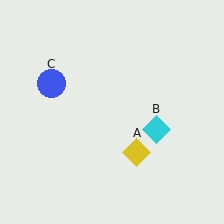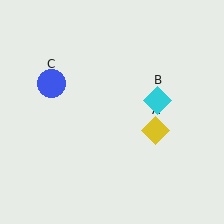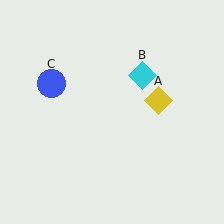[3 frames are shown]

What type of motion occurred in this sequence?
The yellow diamond (object A), cyan diamond (object B) rotated counterclockwise around the center of the scene.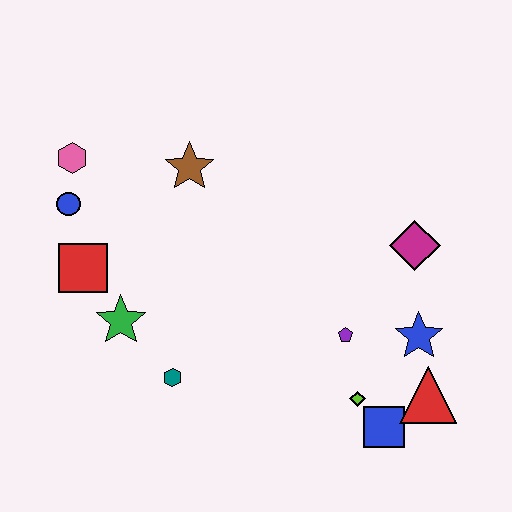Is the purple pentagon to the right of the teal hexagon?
Yes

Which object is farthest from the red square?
The red triangle is farthest from the red square.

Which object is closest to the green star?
The red square is closest to the green star.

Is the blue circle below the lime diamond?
No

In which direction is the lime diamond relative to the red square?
The lime diamond is to the right of the red square.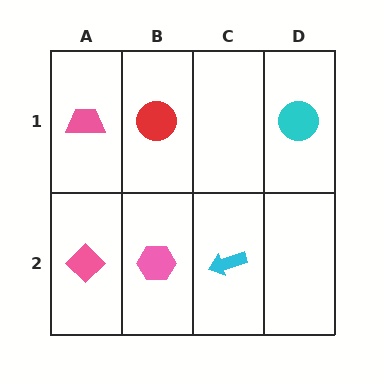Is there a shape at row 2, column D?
No, that cell is empty.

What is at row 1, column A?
A pink trapezoid.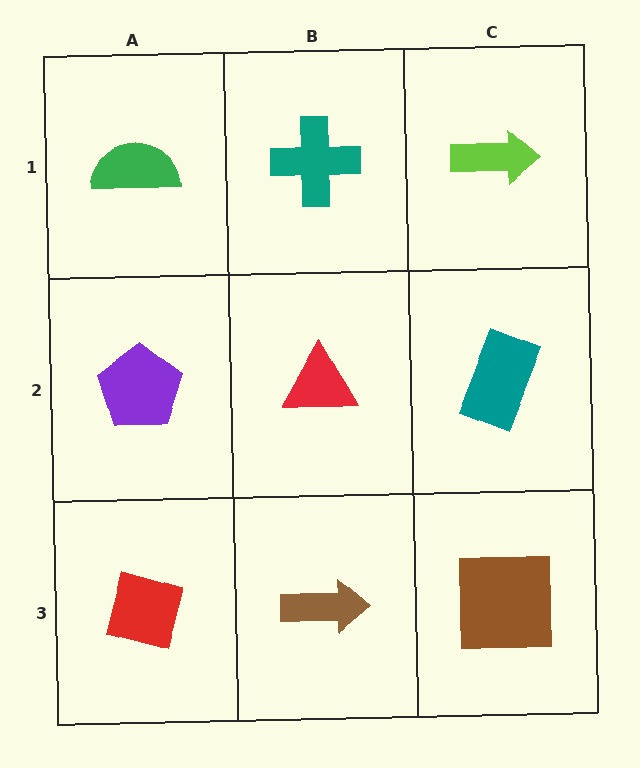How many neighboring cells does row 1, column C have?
2.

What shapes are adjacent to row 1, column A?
A purple pentagon (row 2, column A), a teal cross (row 1, column B).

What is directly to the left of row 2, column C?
A red triangle.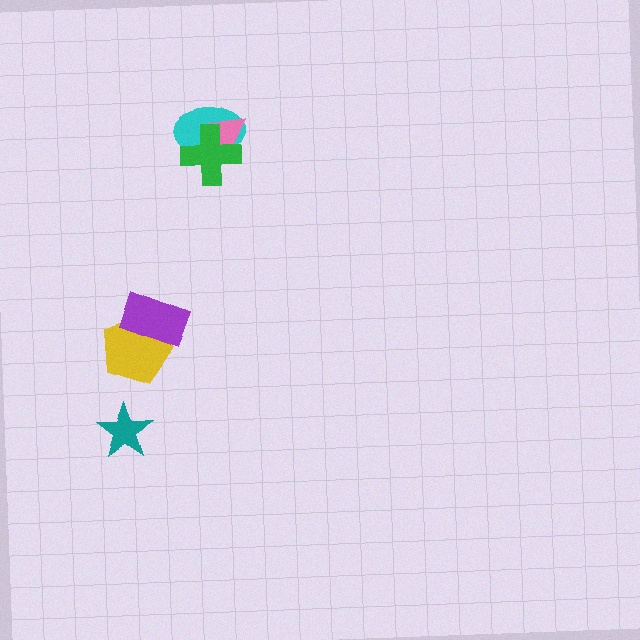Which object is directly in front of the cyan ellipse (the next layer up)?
The pink triangle is directly in front of the cyan ellipse.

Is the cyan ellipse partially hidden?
Yes, it is partially covered by another shape.